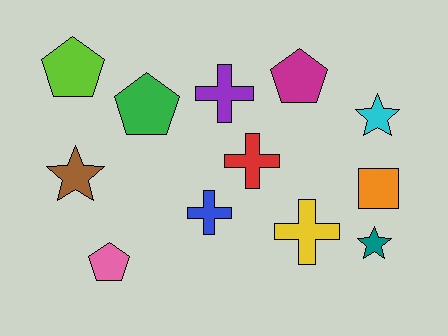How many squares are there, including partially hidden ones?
There is 1 square.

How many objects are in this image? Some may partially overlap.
There are 12 objects.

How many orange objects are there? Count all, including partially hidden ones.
There is 1 orange object.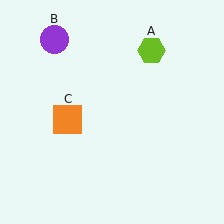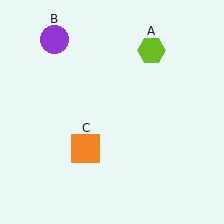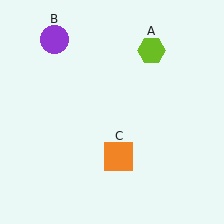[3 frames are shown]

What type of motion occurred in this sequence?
The orange square (object C) rotated counterclockwise around the center of the scene.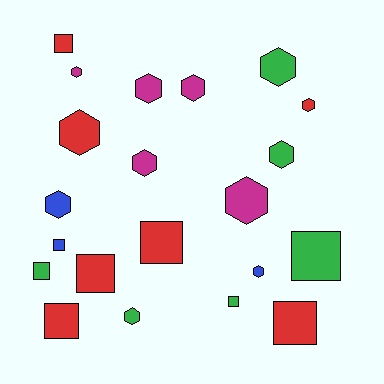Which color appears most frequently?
Red, with 7 objects.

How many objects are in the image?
There are 21 objects.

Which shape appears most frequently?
Hexagon, with 12 objects.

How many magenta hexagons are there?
There are 5 magenta hexagons.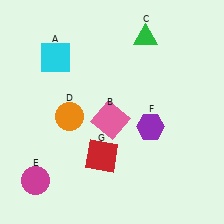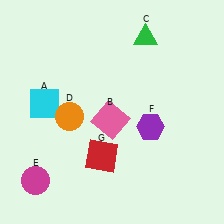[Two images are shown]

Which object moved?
The cyan square (A) moved down.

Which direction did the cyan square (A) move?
The cyan square (A) moved down.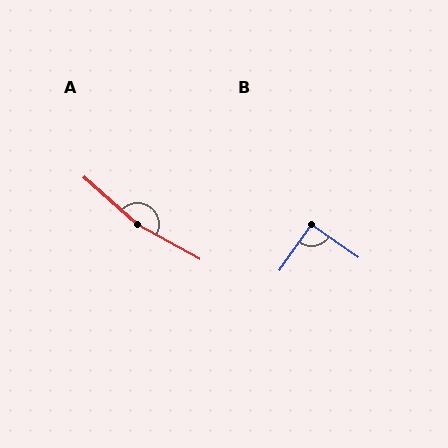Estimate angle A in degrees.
Approximately 167 degrees.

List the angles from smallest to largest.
B (90°), A (167°).